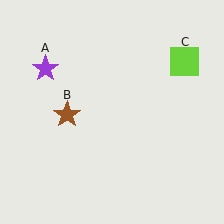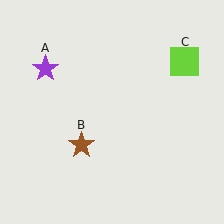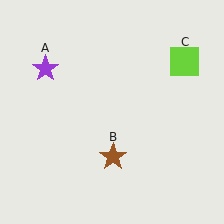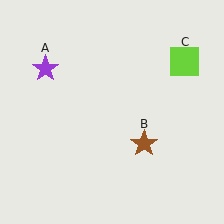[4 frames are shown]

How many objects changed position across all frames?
1 object changed position: brown star (object B).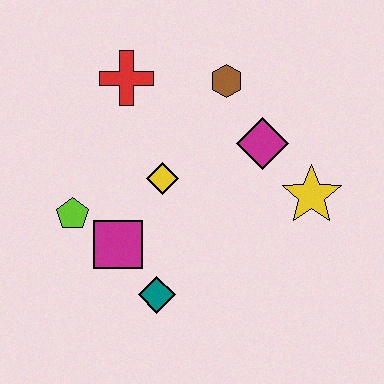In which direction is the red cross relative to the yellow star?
The red cross is to the left of the yellow star.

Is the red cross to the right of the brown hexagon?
No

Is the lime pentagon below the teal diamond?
No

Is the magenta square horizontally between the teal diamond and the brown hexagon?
No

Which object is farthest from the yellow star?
The lime pentagon is farthest from the yellow star.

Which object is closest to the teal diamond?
The magenta square is closest to the teal diamond.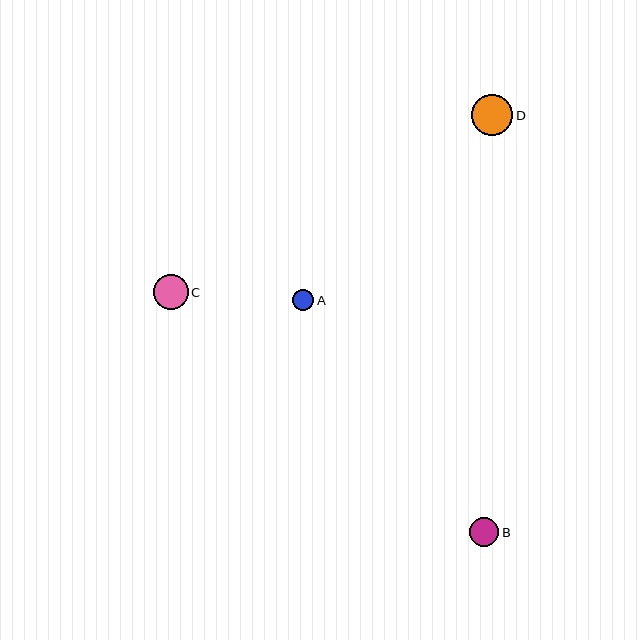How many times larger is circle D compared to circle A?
Circle D is approximately 1.9 times the size of circle A.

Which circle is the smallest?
Circle A is the smallest with a size of approximately 22 pixels.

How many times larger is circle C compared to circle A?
Circle C is approximately 1.6 times the size of circle A.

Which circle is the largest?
Circle D is the largest with a size of approximately 41 pixels.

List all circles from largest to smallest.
From largest to smallest: D, C, B, A.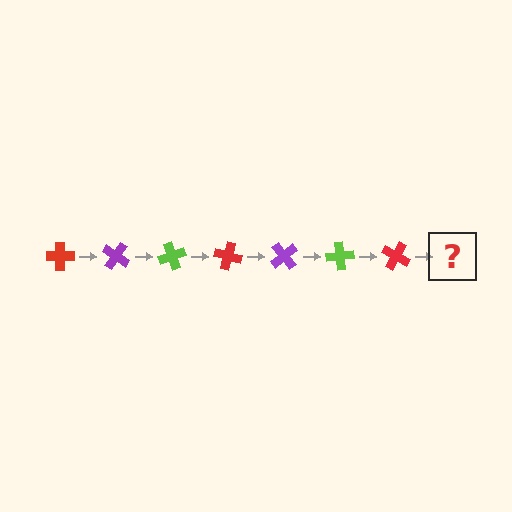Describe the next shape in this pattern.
It should be a purple cross, rotated 245 degrees from the start.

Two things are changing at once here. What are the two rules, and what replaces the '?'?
The two rules are that it rotates 35 degrees each step and the color cycles through red, purple, and lime. The '?' should be a purple cross, rotated 245 degrees from the start.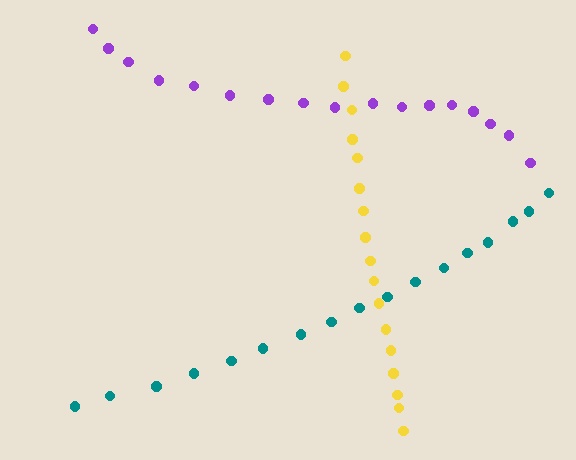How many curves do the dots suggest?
There are 3 distinct paths.